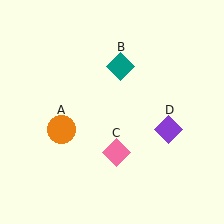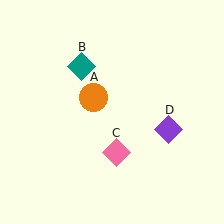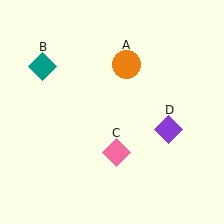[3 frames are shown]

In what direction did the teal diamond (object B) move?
The teal diamond (object B) moved left.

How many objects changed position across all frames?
2 objects changed position: orange circle (object A), teal diamond (object B).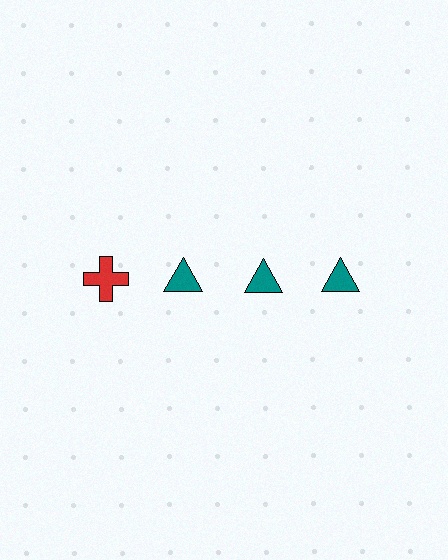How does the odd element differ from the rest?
It differs in both color (red instead of teal) and shape (cross instead of triangle).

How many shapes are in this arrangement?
There are 4 shapes arranged in a grid pattern.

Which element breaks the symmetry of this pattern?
The red cross in the top row, leftmost column breaks the symmetry. All other shapes are teal triangles.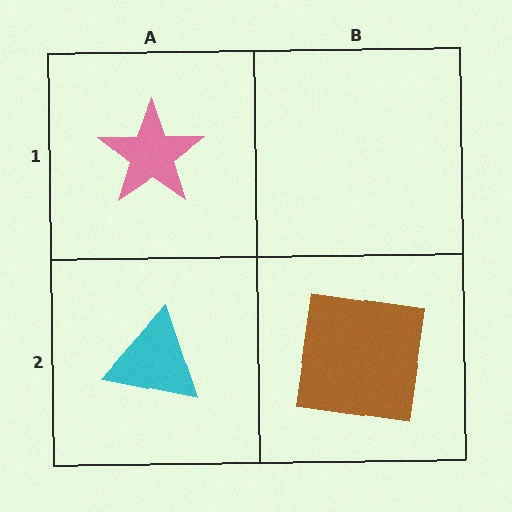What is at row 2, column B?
A brown square.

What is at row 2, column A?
A cyan triangle.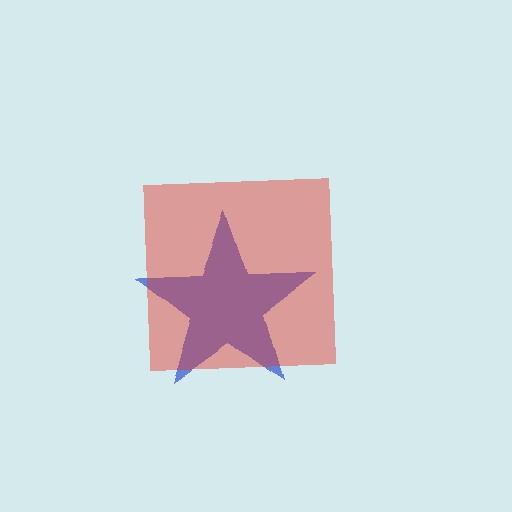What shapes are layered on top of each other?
The layered shapes are: a blue star, a red square.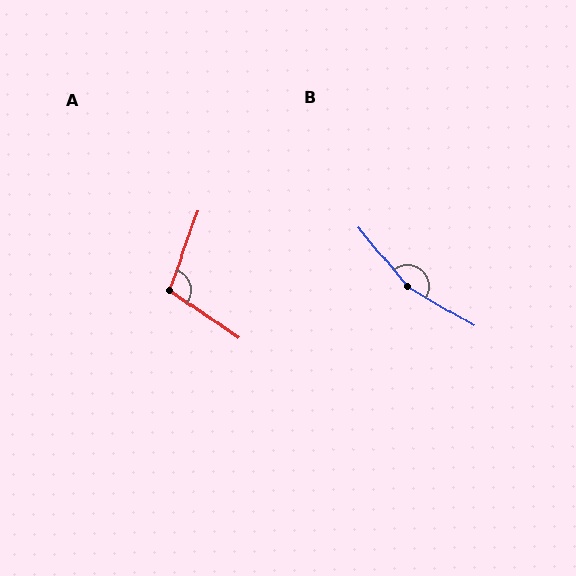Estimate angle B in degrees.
Approximately 160 degrees.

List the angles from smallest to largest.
A (104°), B (160°).